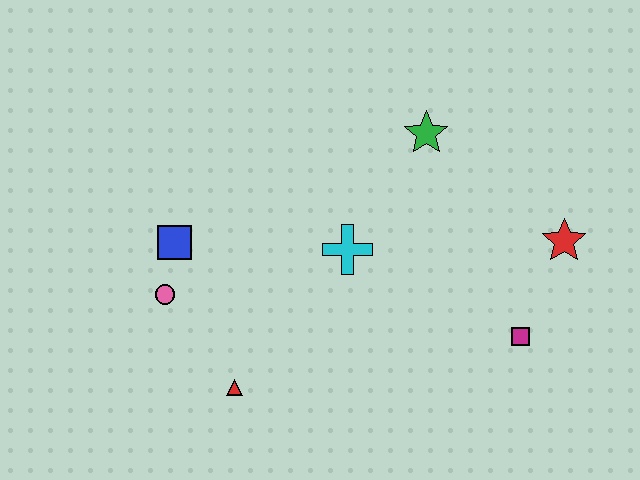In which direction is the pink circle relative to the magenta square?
The pink circle is to the left of the magenta square.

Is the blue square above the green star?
No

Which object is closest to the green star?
The cyan cross is closest to the green star.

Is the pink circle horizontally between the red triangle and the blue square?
No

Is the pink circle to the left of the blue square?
Yes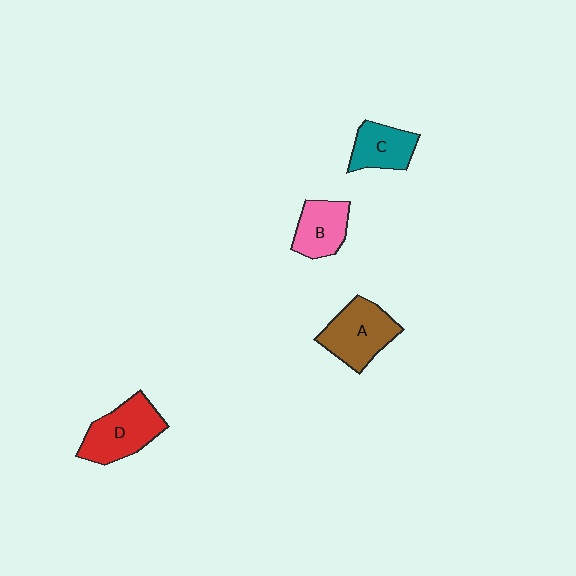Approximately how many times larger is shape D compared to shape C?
Approximately 1.4 times.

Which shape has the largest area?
Shape D (red).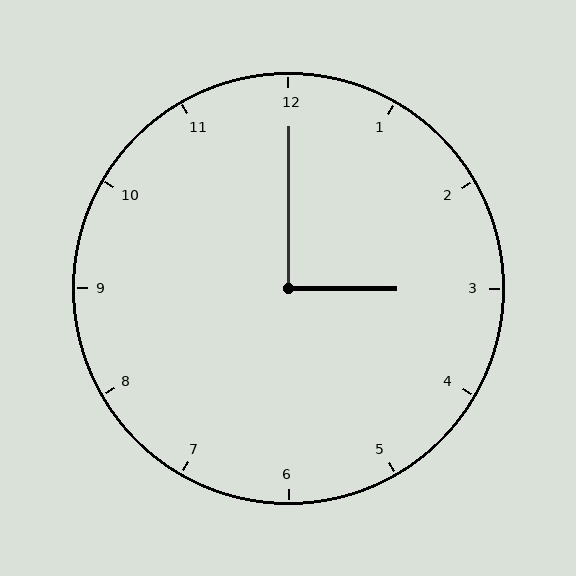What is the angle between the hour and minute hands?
Approximately 90 degrees.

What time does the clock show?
3:00.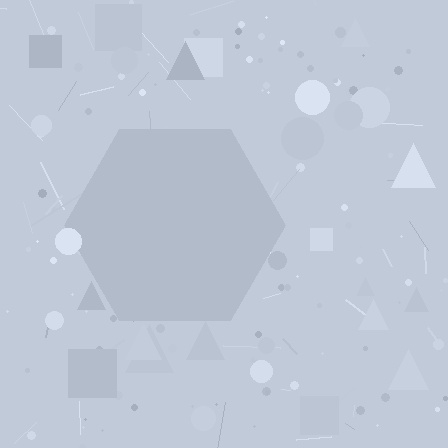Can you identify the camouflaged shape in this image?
The camouflaged shape is a hexagon.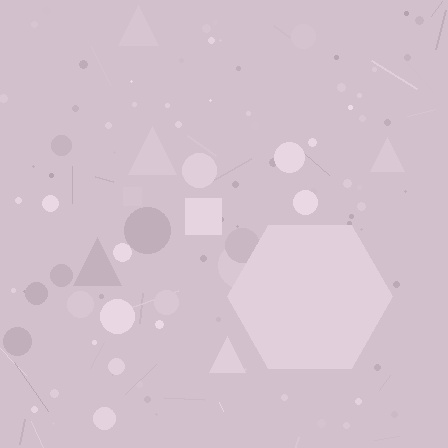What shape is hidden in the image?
A hexagon is hidden in the image.